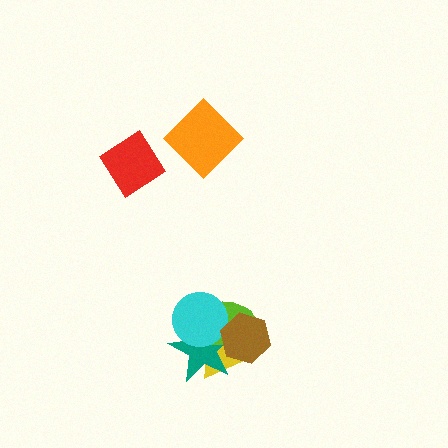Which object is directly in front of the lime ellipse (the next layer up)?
The cyan circle is directly in front of the lime ellipse.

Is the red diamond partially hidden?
No, no other shape covers it.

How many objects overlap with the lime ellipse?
4 objects overlap with the lime ellipse.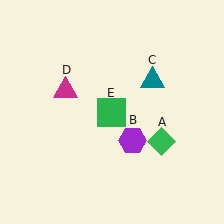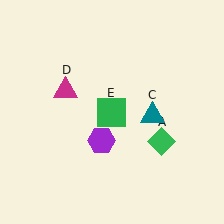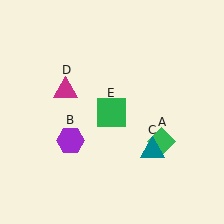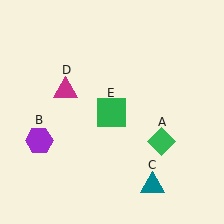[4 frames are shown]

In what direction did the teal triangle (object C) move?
The teal triangle (object C) moved down.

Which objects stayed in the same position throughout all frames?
Green diamond (object A) and magenta triangle (object D) and green square (object E) remained stationary.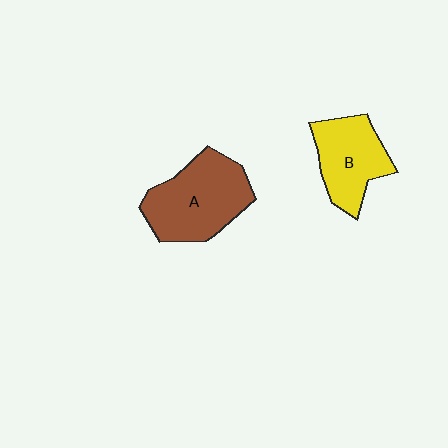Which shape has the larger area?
Shape A (brown).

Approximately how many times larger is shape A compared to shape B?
Approximately 1.3 times.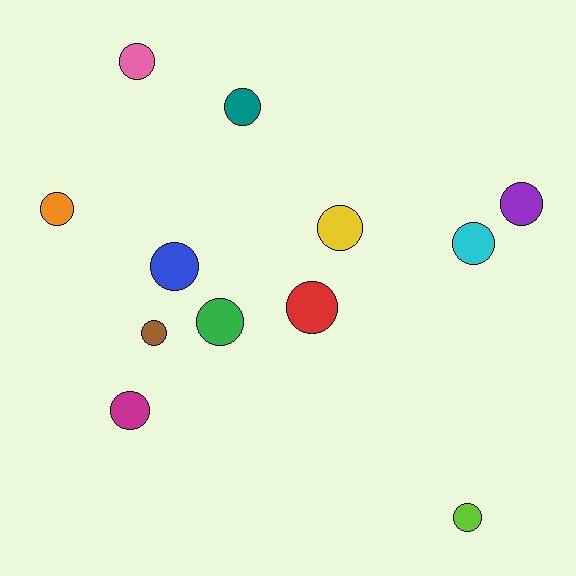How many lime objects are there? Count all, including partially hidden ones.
There is 1 lime object.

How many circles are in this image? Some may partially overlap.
There are 12 circles.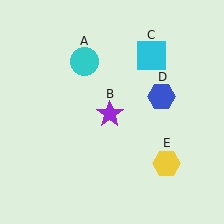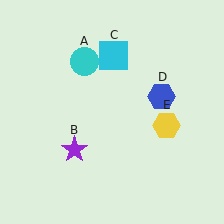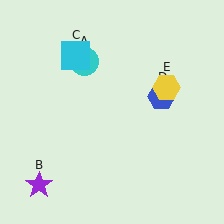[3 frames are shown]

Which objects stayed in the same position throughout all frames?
Cyan circle (object A) and blue hexagon (object D) remained stationary.